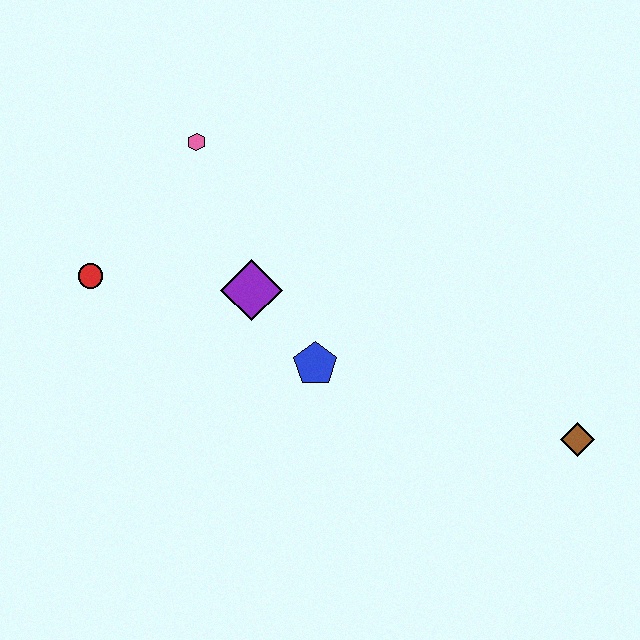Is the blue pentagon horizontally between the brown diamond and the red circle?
Yes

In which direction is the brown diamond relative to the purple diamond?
The brown diamond is to the right of the purple diamond.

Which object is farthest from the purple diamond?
The brown diamond is farthest from the purple diamond.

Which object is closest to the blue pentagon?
The purple diamond is closest to the blue pentagon.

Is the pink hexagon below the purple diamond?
No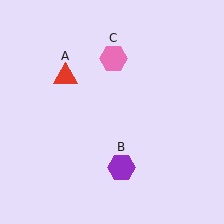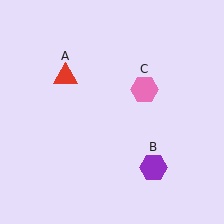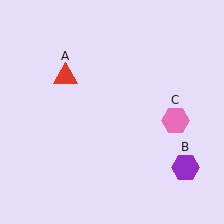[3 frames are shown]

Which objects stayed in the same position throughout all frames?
Red triangle (object A) remained stationary.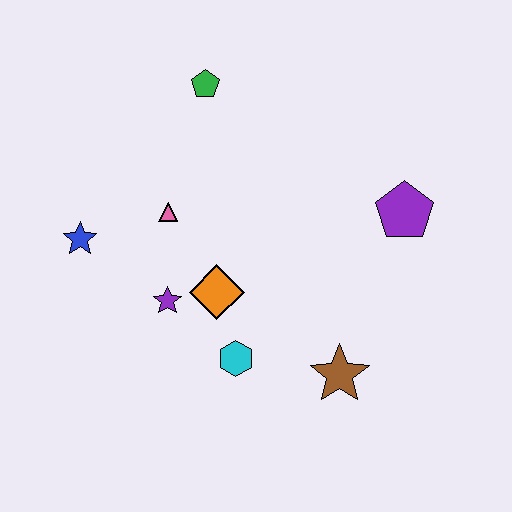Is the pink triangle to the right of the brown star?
No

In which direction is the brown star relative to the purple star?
The brown star is to the right of the purple star.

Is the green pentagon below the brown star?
No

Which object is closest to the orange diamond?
The purple star is closest to the orange diamond.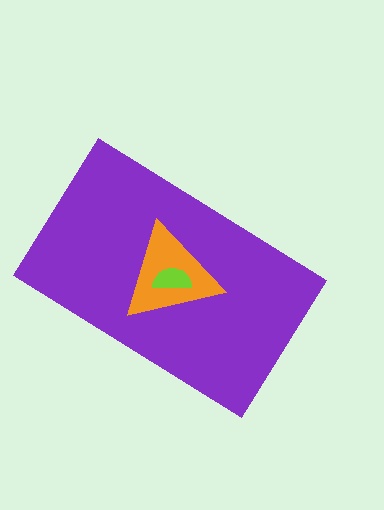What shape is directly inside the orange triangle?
The lime semicircle.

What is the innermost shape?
The lime semicircle.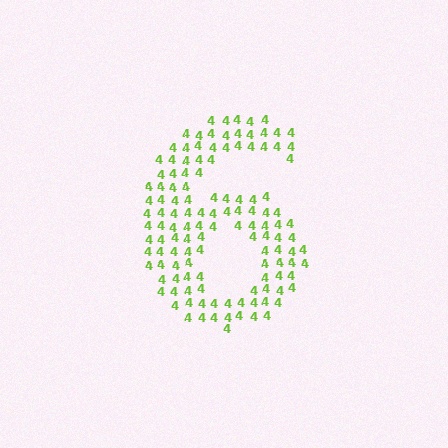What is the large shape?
The large shape is the digit 6.